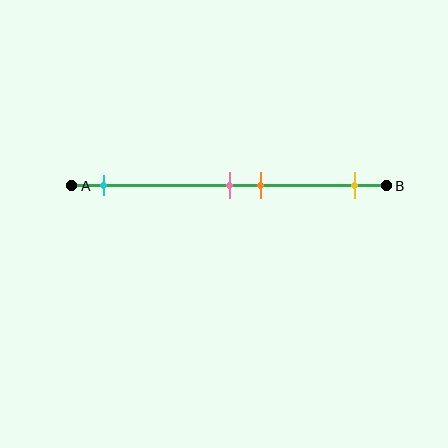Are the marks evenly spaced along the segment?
No, the marks are not evenly spaced.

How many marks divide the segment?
There are 4 marks dividing the segment.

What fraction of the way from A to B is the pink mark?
The pink mark is approximately 50% (0.5) of the way from A to B.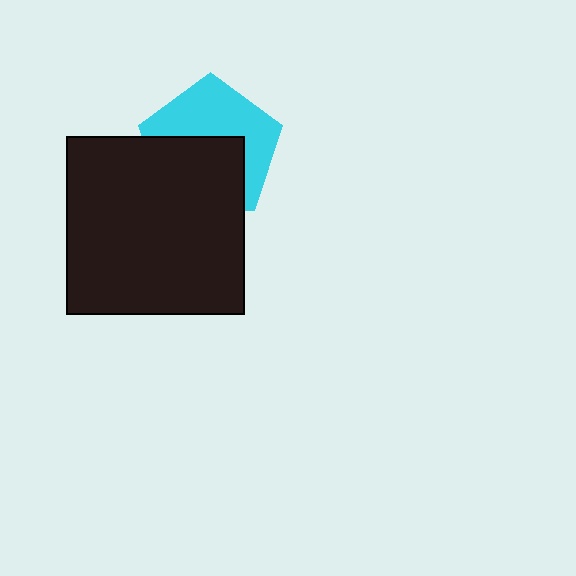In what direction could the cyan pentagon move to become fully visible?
The cyan pentagon could move up. That would shift it out from behind the black square entirely.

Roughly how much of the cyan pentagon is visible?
About half of it is visible (roughly 50%).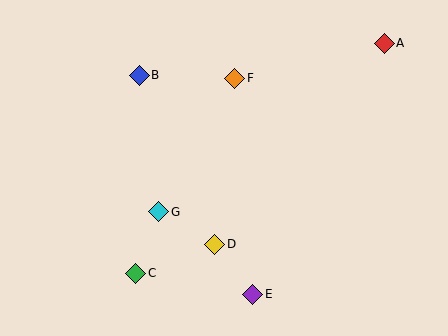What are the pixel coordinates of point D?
Point D is at (215, 244).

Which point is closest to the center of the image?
Point D at (215, 244) is closest to the center.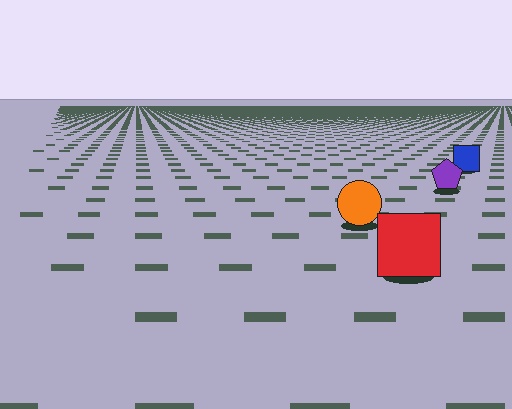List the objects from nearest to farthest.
From nearest to farthest: the red square, the orange circle, the purple pentagon, the blue square.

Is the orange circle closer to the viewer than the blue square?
Yes. The orange circle is closer — you can tell from the texture gradient: the ground texture is coarser near it.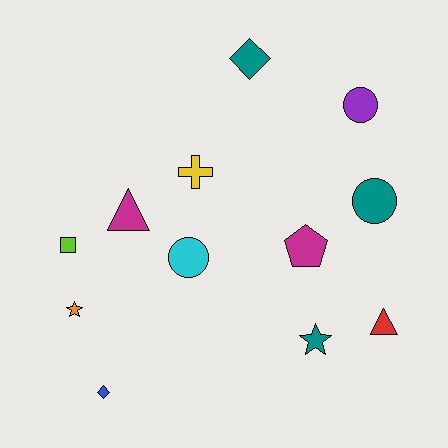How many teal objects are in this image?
There are 3 teal objects.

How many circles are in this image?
There are 3 circles.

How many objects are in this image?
There are 12 objects.